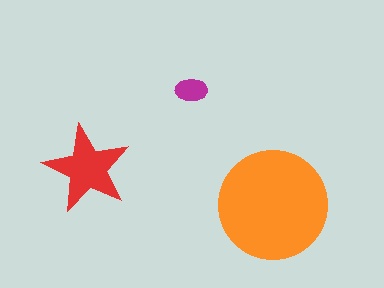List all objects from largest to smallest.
The orange circle, the red star, the magenta ellipse.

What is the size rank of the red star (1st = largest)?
2nd.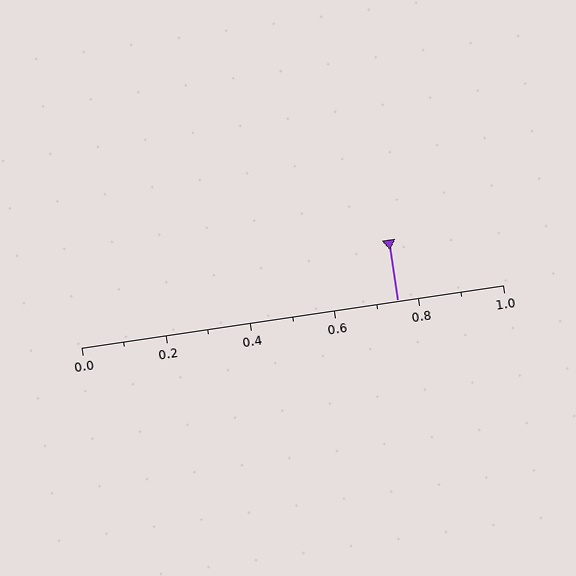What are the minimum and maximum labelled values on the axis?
The axis runs from 0.0 to 1.0.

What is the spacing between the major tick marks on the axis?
The major ticks are spaced 0.2 apart.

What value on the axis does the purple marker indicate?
The marker indicates approximately 0.75.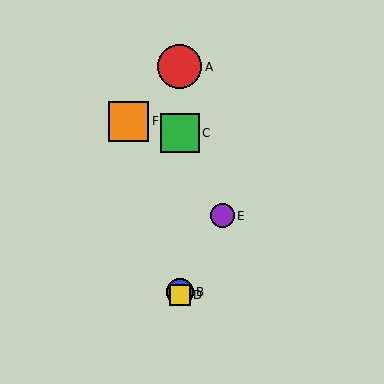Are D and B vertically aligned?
Yes, both are at x≈180.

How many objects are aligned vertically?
4 objects (A, B, C, D) are aligned vertically.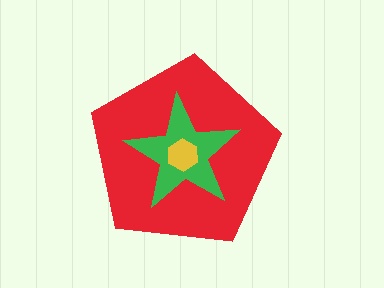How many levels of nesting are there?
3.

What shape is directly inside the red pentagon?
The green star.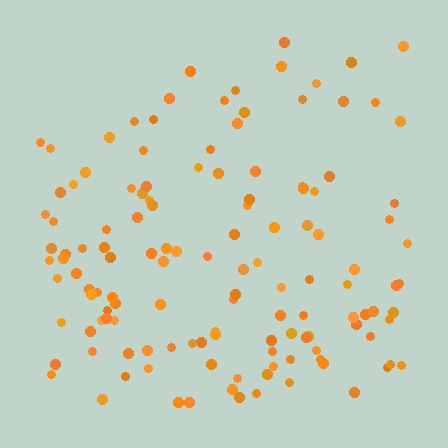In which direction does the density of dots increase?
From top to bottom, with the bottom side densest.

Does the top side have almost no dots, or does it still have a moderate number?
Still a moderate number, just noticeably fewer than the bottom.